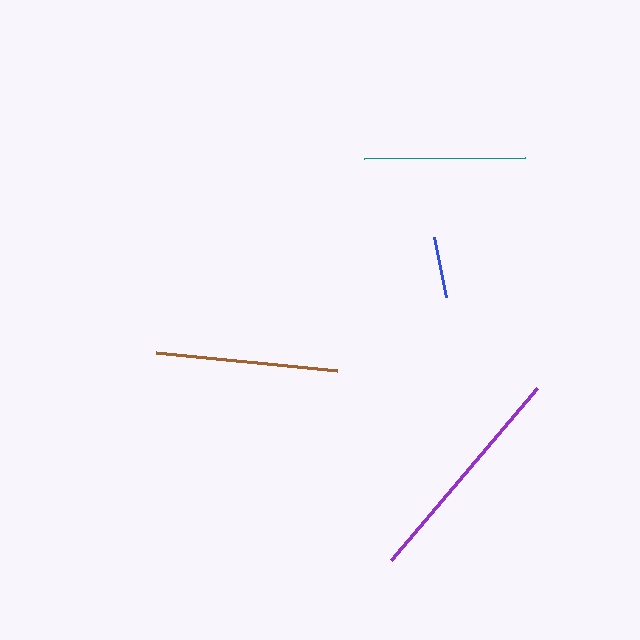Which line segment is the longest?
The purple line is the longest at approximately 226 pixels.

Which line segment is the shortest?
The blue line is the shortest at approximately 62 pixels.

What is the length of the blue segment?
The blue segment is approximately 62 pixels long.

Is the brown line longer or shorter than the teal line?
The brown line is longer than the teal line.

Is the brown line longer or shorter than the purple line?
The purple line is longer than the brown line.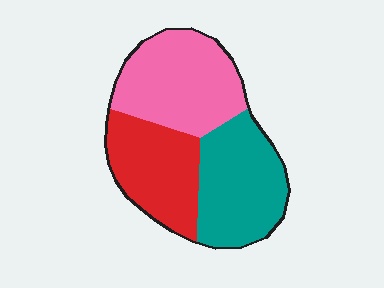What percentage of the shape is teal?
Teal takes up about one third (1/3) of the shape.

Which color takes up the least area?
Red, at roughly 30%.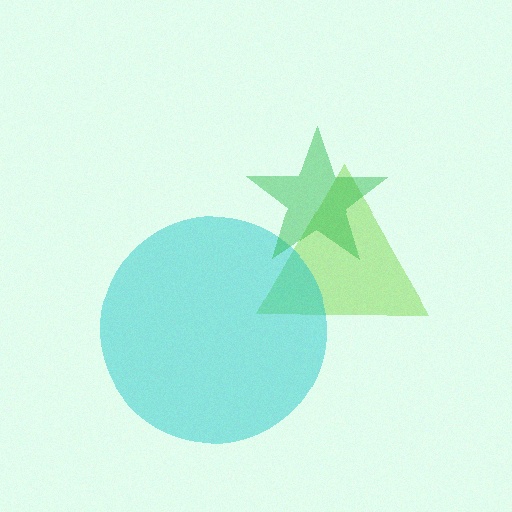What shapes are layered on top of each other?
The layered shapes are: a lime triangle, a cyan circle, a green star.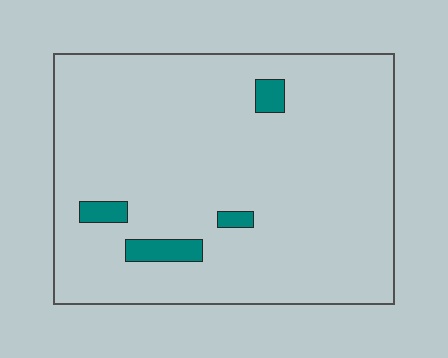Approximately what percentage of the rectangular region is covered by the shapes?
Approximately 5%.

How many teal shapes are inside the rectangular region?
4.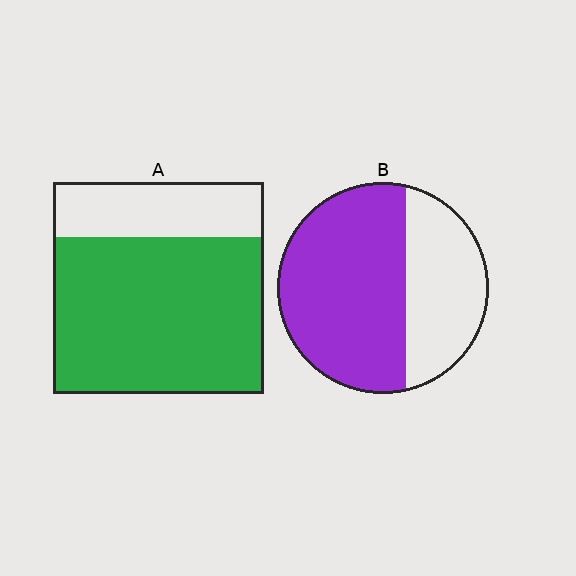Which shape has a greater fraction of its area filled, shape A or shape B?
Shape A.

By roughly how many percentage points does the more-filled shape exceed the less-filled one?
By roughly 10 percentage points (A over B).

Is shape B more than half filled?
Yes.